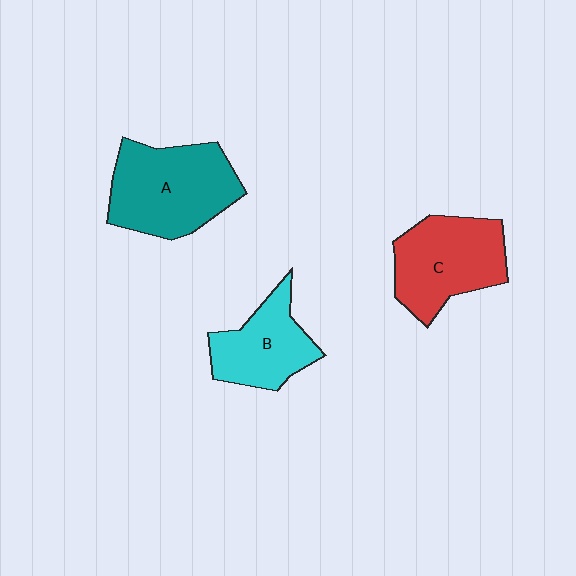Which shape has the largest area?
Shape A (teal).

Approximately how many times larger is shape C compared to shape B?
Approximately 1.3 times.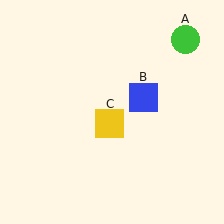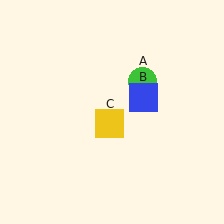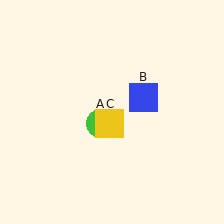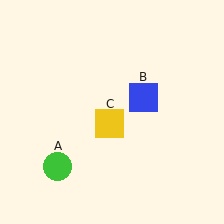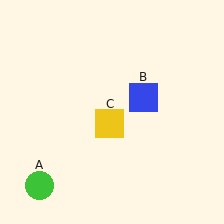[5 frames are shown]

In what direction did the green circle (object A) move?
The green circle (object A) moved down and to the left.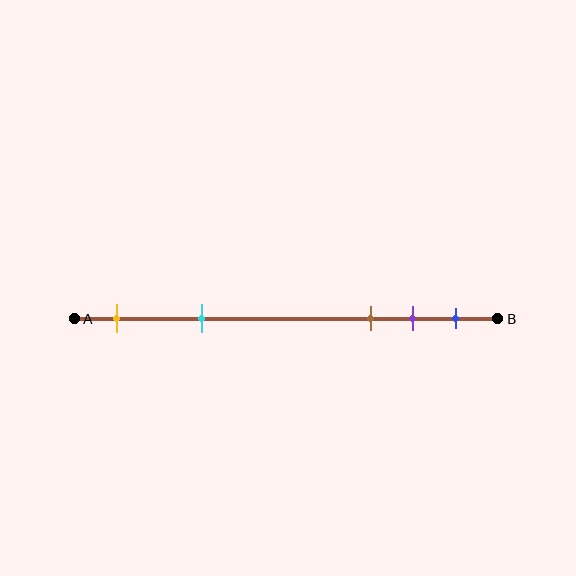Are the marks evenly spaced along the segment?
No, the marks are not evenly spaced.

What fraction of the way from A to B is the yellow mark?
The yellow mark is approximately 10% (0.1) of the way from A to B.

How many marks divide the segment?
There are 5 marks dividing the segment.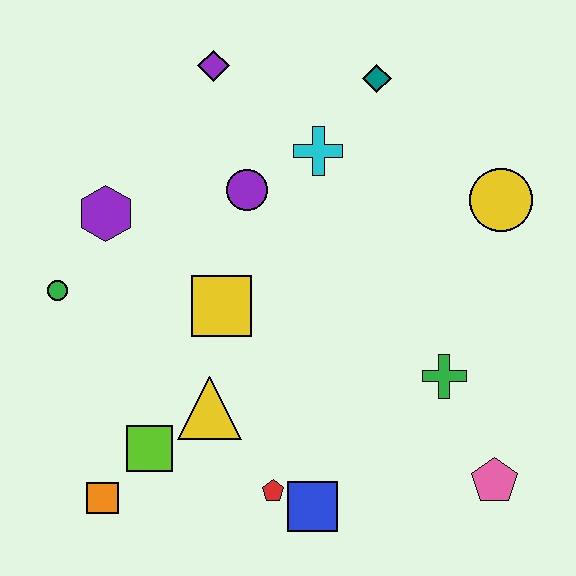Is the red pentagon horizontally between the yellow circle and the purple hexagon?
Yes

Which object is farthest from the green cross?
The green circle is farthest from the green cross.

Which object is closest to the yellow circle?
The teal diamond is closest to the yellow circle.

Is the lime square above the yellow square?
No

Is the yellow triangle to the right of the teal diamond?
No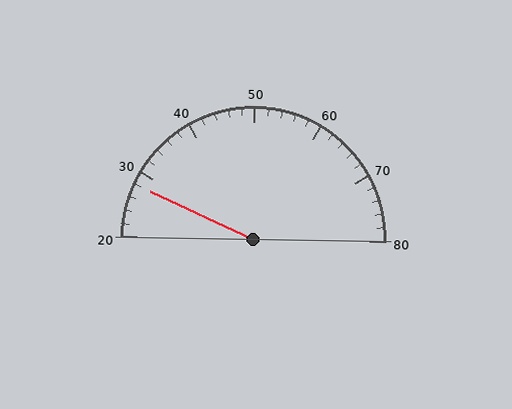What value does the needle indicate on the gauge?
The needle indicates approximately 28.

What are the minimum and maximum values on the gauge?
The gauge ranges from 20 to 80.